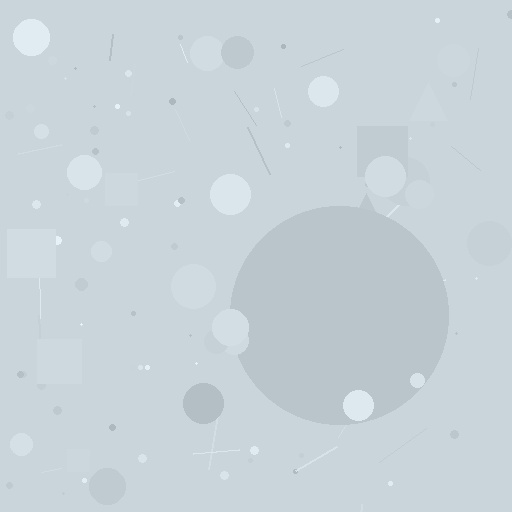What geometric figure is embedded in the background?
A circle is embedded in the background.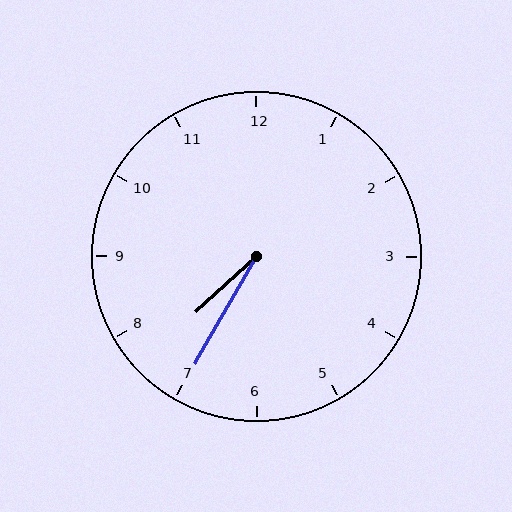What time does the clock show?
7:35.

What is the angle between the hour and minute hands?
Approximately 18 degrees.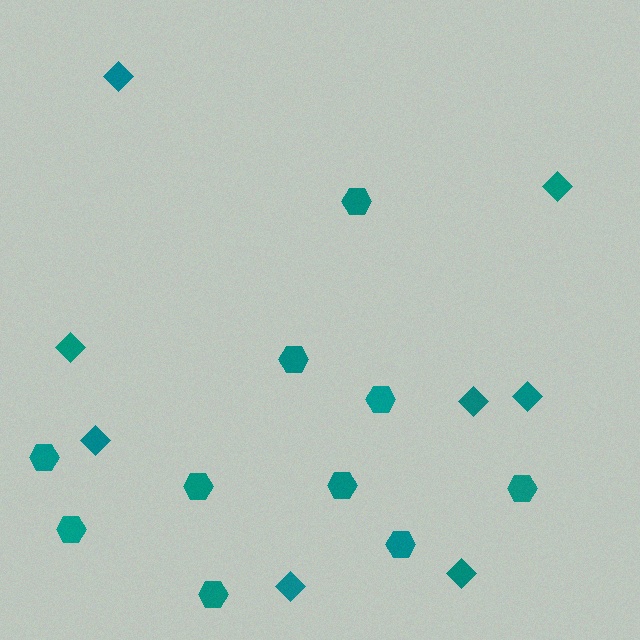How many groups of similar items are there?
There are 2 groups: one group of hexagons (10) and one group of diamonds (8).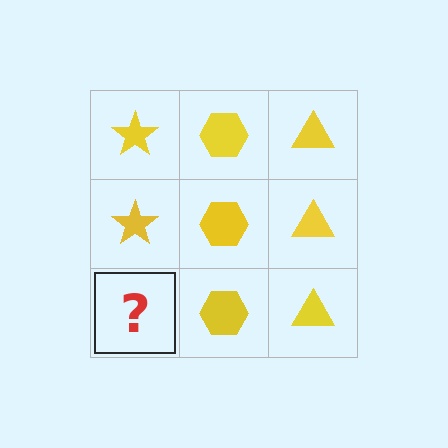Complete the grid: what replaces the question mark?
The question mark should be replaced with a yellow star.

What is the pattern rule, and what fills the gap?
The rule is that each column has a consistent shape. The gap should be filled with a yellow star.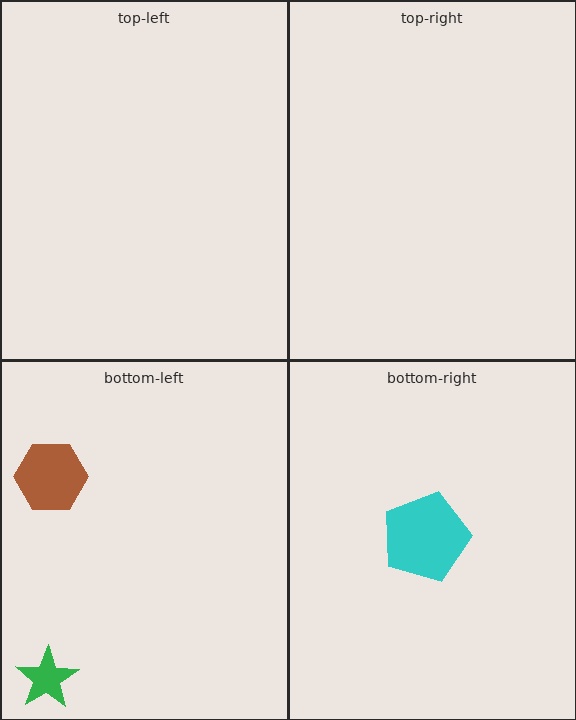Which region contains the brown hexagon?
The bottom-left region.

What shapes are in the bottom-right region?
The cyan pentagon.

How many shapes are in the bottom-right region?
1.